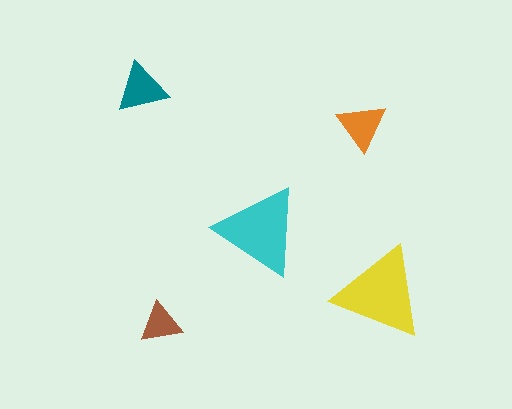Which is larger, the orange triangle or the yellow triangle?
The yellow one.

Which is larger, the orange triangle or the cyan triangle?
The cyan one.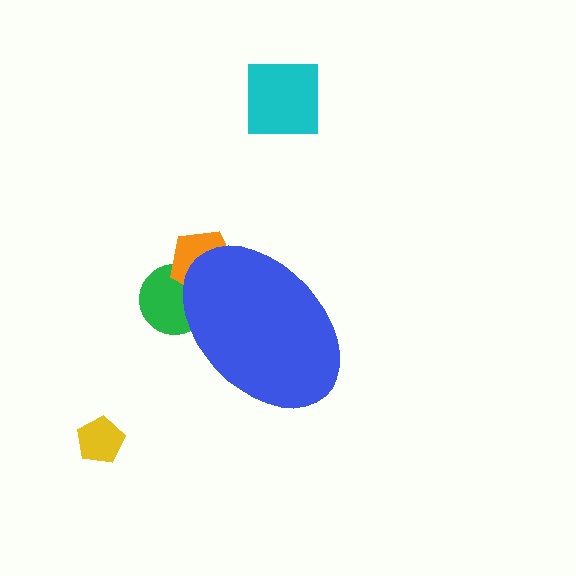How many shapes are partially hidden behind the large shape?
2 shapes are partially hidden.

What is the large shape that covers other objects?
A blue ellipse.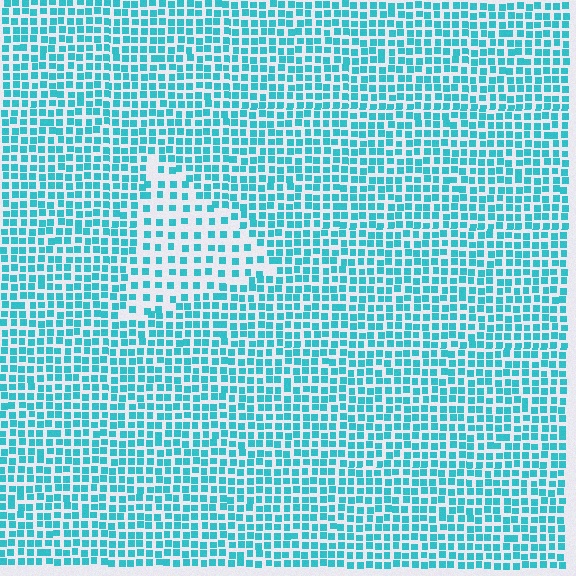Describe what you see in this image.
The image contains small cyan elements arranged at two different densities. A triangle-shaped region is visible where the elements are less densely packed than the surrounding area.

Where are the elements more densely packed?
The elements are more densely packed outside the triangle boundary.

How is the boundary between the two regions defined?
The boundary is defined by a change in element density (approximately 1.9x ratio). All elements are the same color, size, and shape.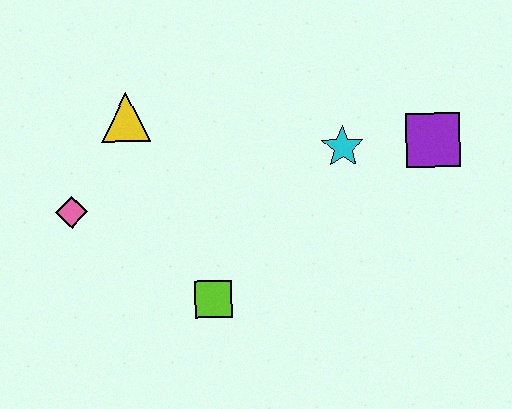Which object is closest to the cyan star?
The purple square is closest to the cyan star.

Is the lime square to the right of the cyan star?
No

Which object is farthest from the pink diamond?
The purple square is farthest from the pink diamond.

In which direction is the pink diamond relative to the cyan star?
The pink diamond is to the left of the cyan star.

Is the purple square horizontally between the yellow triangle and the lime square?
No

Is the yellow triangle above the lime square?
Yes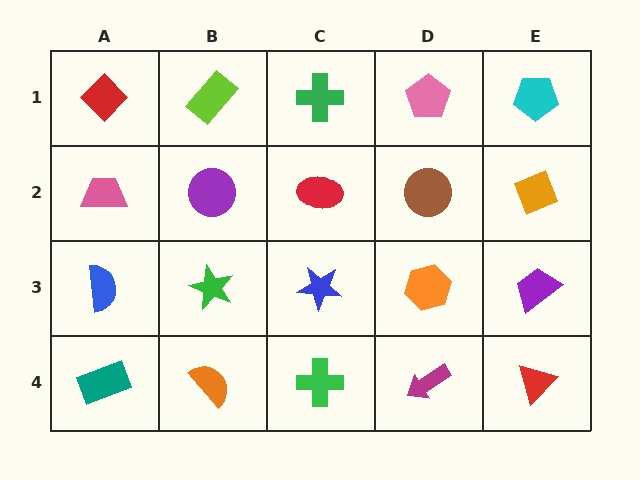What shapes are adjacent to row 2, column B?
A lime rectangle (row 1, column B), a green star (row 3, column B), a pink trapezoid (row 2, column A), a red ellipse (row 2, column C).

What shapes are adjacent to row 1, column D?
A brown circle (row 2, column D), a green cross (row 1, column C), a cyan pentagon (row 1, column E).